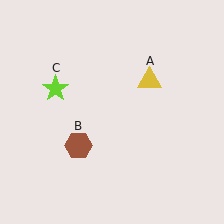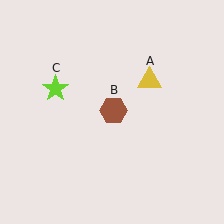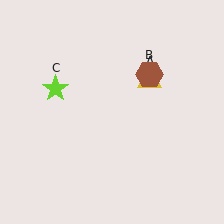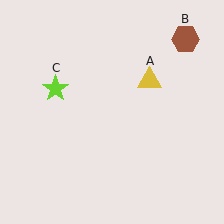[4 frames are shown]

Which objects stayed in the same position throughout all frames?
Yellow triangle (object A) and lime star (object C) remained stationary.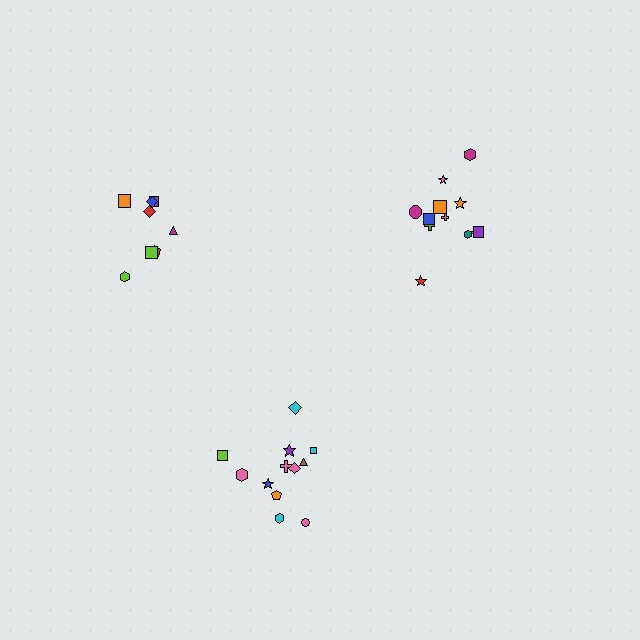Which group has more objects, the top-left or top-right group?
The top-right group.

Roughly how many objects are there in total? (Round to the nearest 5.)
Roughly 30 objects in total.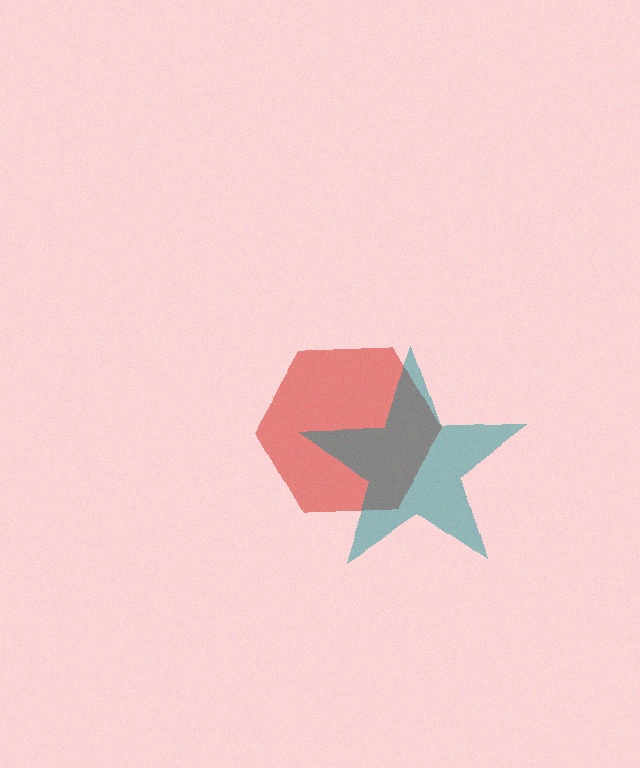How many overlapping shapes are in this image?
There are 2 overlapping shapes in the image.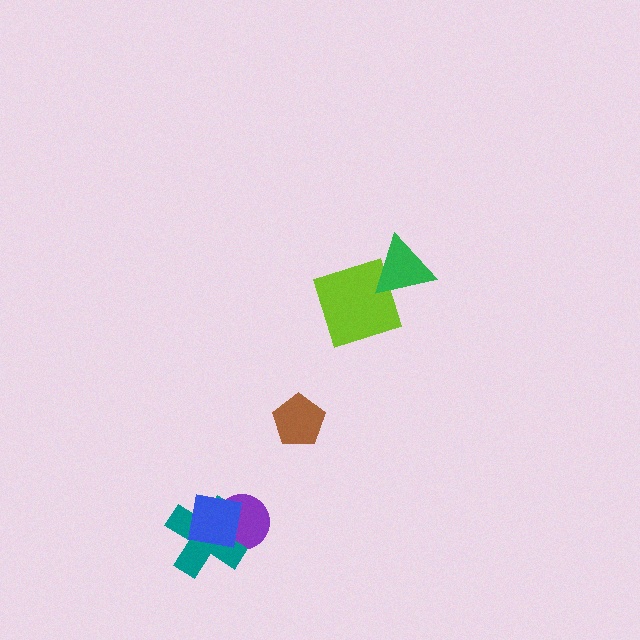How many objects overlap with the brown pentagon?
0 objects overlap with the brown pentagon.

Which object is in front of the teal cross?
The blue square is in front of the teal cross.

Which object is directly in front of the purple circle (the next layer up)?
The teal cross is directly in front of the purple circle.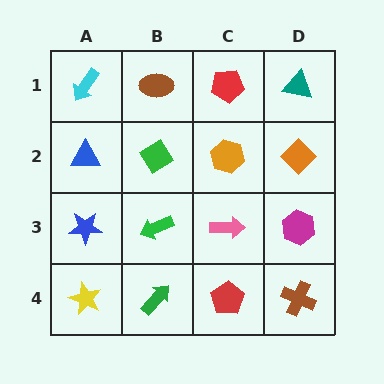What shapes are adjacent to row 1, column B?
A green diamond (row 2, column B), a cyan arrow (row 1, column A), a red pentagon (row 1, column C).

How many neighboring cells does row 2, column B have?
4.